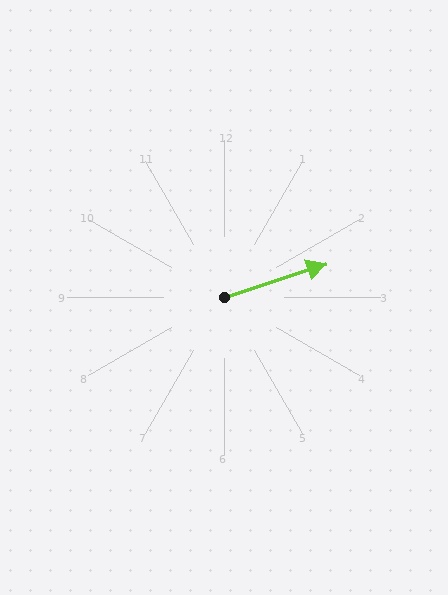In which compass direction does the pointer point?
East.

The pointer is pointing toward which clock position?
Roughly 2 o'clock.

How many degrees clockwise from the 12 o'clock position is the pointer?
Approximately 72 degrees.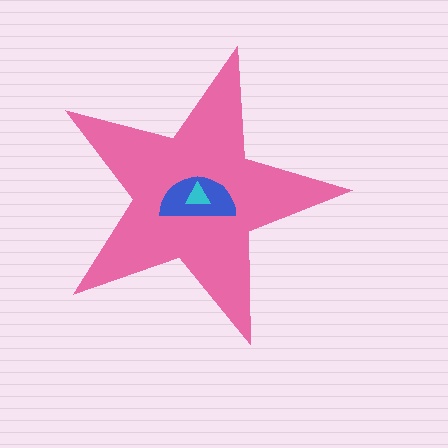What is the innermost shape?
The cyan triangle.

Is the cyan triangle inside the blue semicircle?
Yes.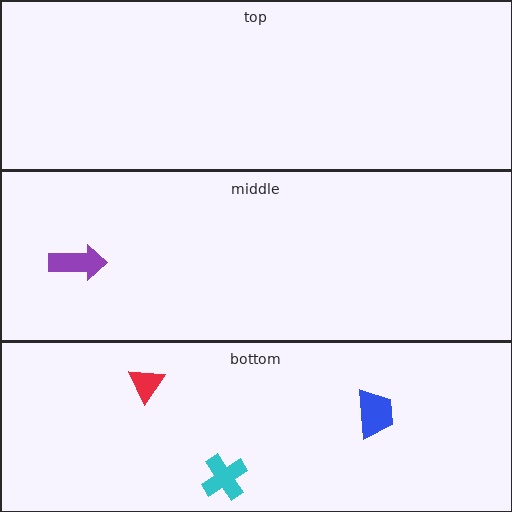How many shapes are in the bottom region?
3.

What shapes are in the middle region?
The purple arrow.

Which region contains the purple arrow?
The middle region.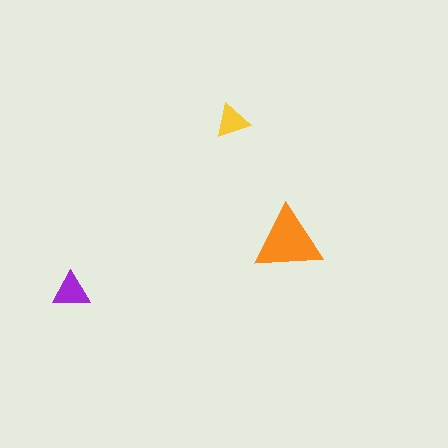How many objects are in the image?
There are 3 objects in the image.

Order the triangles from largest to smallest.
the orange one, the purple one, the yellow one.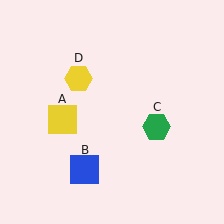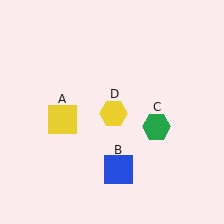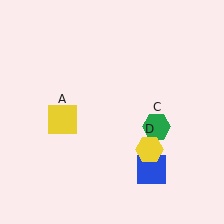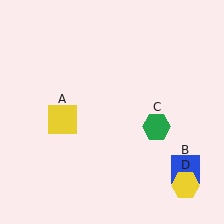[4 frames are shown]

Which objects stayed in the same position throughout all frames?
Yellow square (object A) and green hexagon (object C) remained stationary.